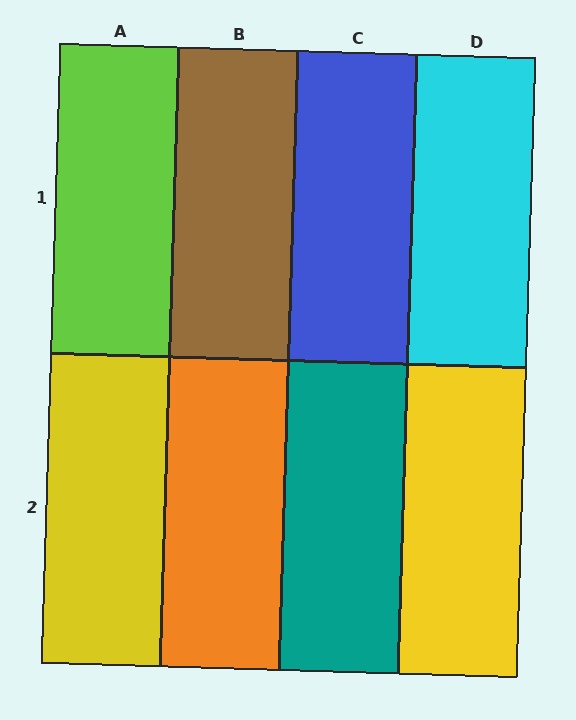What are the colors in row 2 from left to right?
Yellow, orange, teal, yellow.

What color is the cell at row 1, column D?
Cyan.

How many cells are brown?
1 cell is brown.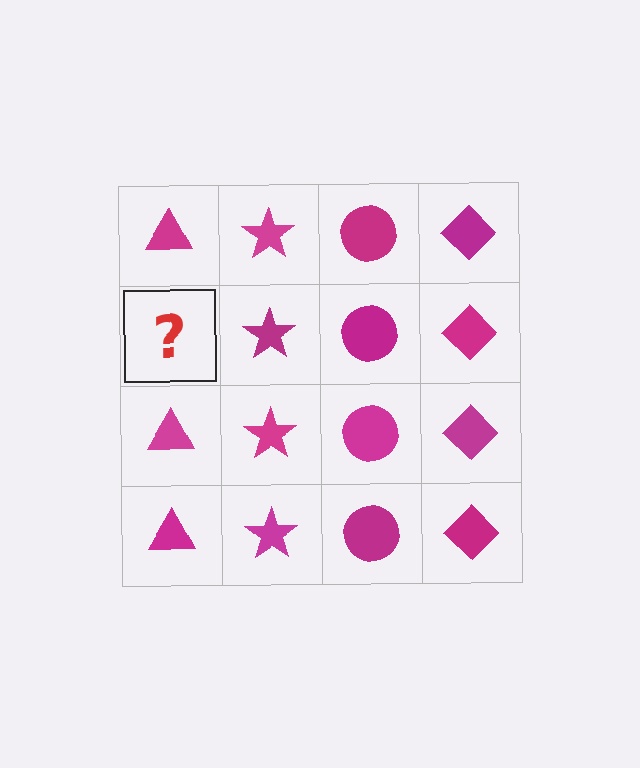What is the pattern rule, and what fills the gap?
The rule is that each column has a consistent shape. The gap should be filled with a magenta triangle.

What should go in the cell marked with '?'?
The missing cell should contain a magenta triangle.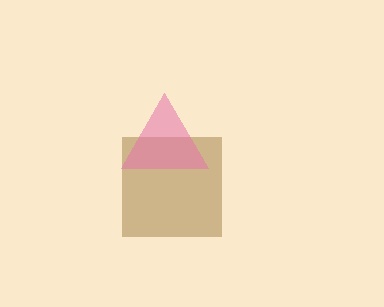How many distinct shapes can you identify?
There are 2 distinct shapes: a brown square, a pink triangle.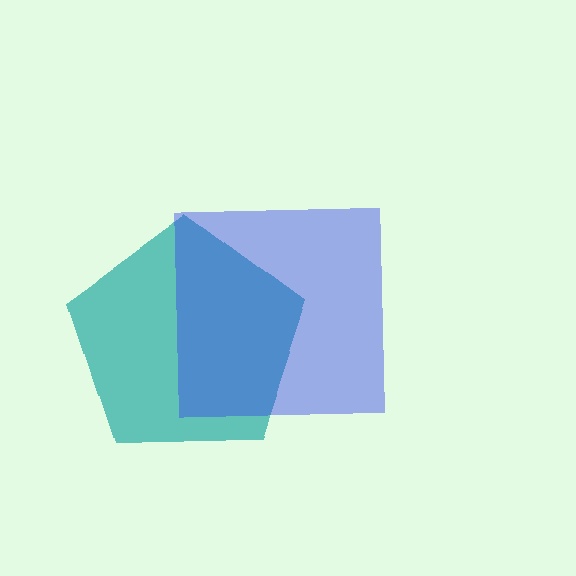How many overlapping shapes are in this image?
There are 2 overlapping shapes in the image.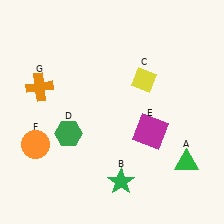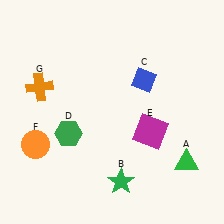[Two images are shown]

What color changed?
The diamond (C) changed from yellow in Image 1 to blue in Image 2.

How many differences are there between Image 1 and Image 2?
There is 1 difference between the two images.